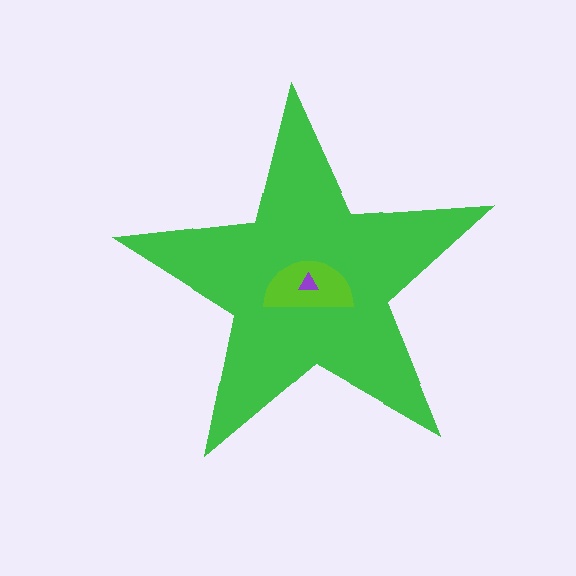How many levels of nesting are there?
3.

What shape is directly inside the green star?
The lime semicircle.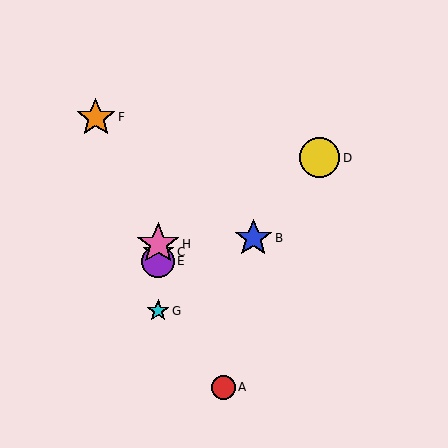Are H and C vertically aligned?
Yes, both are at x≈158.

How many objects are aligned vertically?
4 objects (C, E, G, H) are aligned vertically.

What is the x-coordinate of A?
Object A is at x≈223.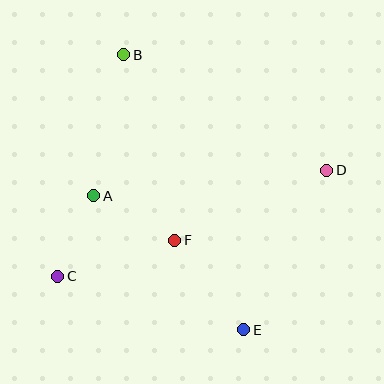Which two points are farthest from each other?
Points B and E are farthest from each other.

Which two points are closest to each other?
Points A and C are closest to each other.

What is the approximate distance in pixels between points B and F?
The distance between B and F is approximately 192 pixels.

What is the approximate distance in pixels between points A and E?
The distance between A and E is approximately 201 pixels.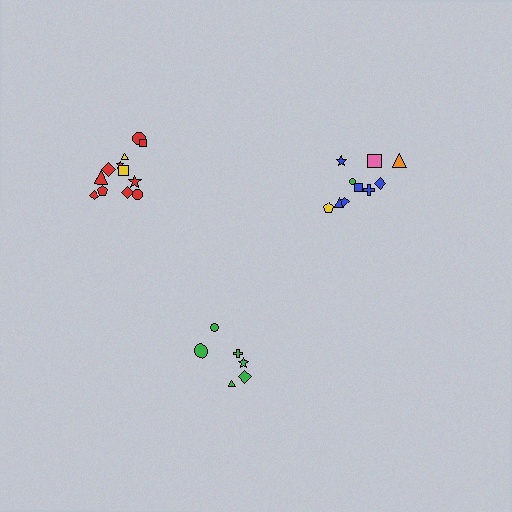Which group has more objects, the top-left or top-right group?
The top-left group.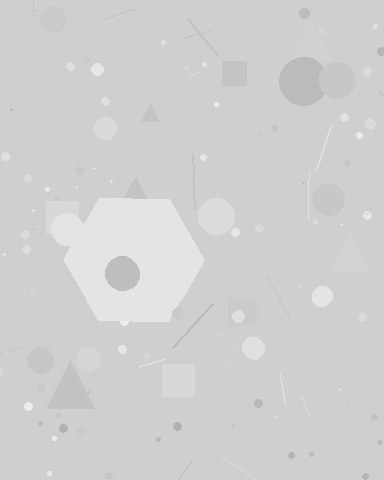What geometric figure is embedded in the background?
A hexagon is embedded in the background.